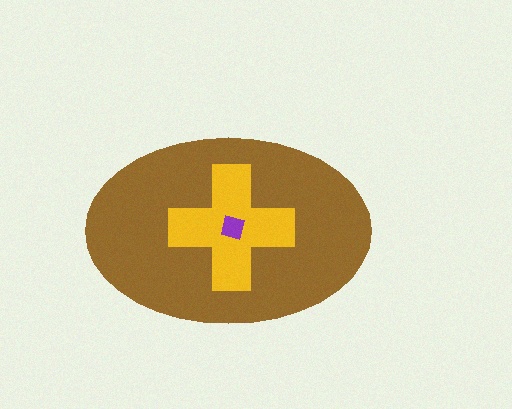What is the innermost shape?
The purple square.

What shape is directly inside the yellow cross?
The purple square.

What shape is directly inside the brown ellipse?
The yellow cross.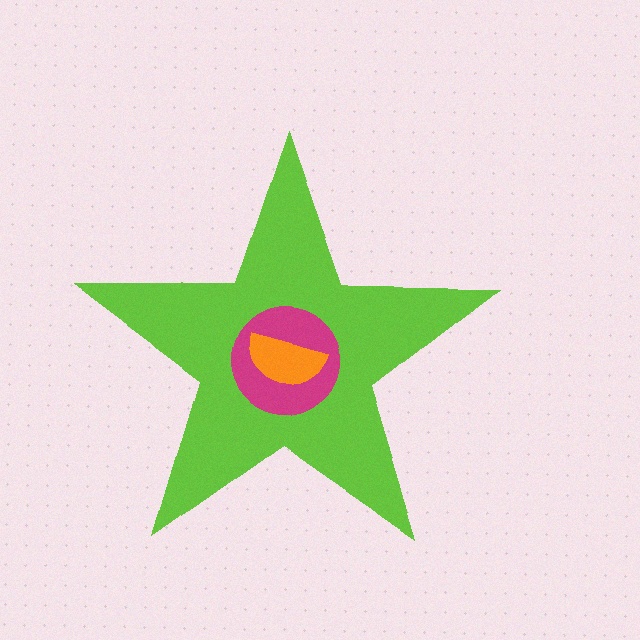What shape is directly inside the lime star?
The magenta circle.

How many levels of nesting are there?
3.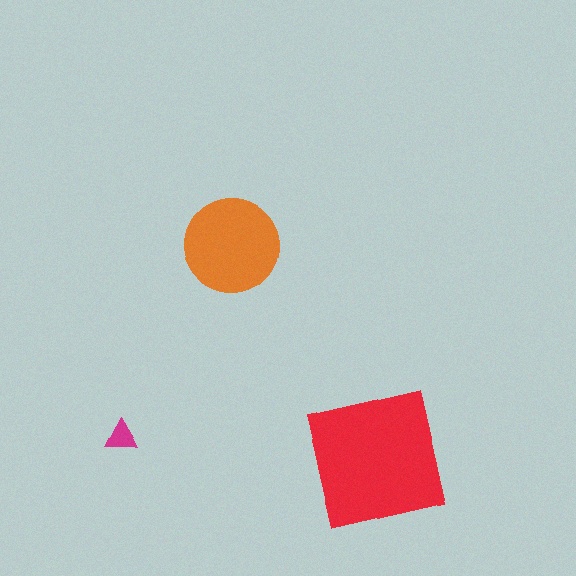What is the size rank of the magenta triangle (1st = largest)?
3rd.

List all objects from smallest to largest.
The magenta triangle, the orange circle, the red square.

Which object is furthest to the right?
The red square is rightmost.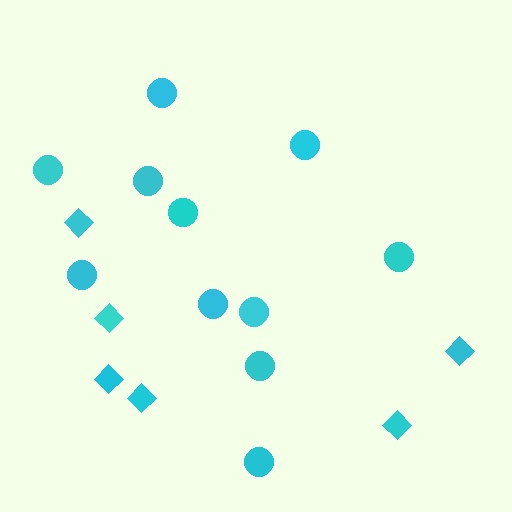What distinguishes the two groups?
There are 2 groups: one group of circles (11) and one group of diamonds (6).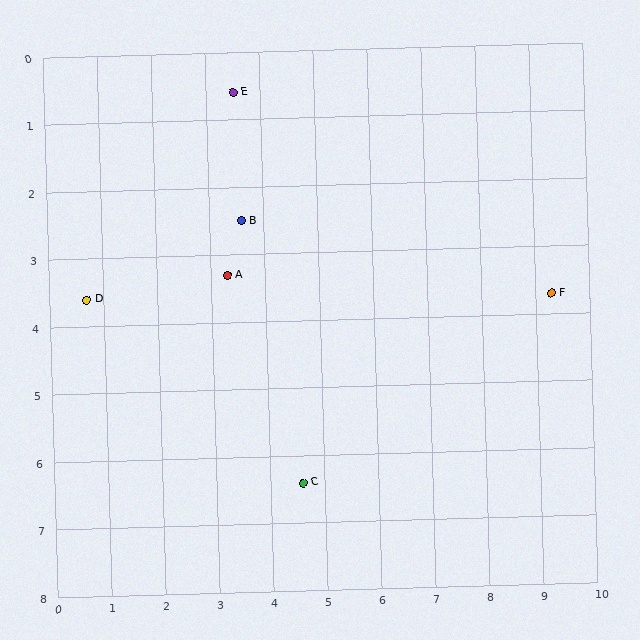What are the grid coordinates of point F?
Point F is at approximately (9.3, 3.7).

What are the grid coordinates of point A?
Point A is at approximately (3.3, 3.3).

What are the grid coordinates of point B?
Point B is at approximately (3.6, 2.5).